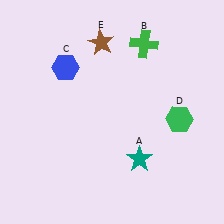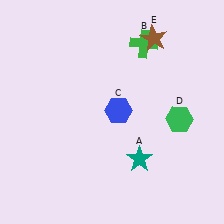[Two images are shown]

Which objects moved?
The objects that moved are: the blue hexagon (C), the brown star (E).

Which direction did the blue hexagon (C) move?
The blue hexagon (C) moved right.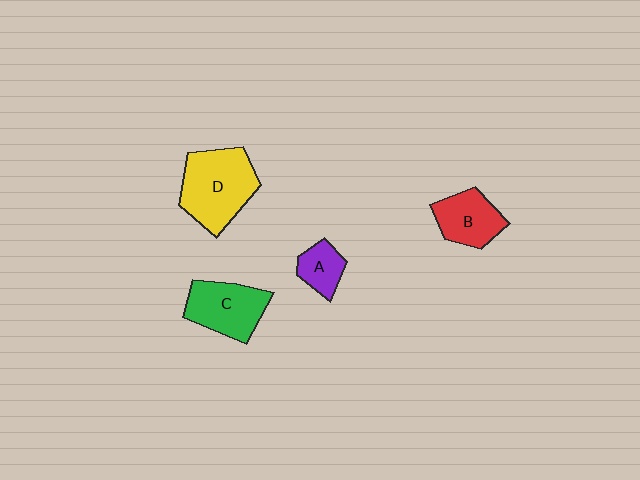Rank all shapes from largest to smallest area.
From largest to smallest: D (yellow), C (green), B (red), A (purple).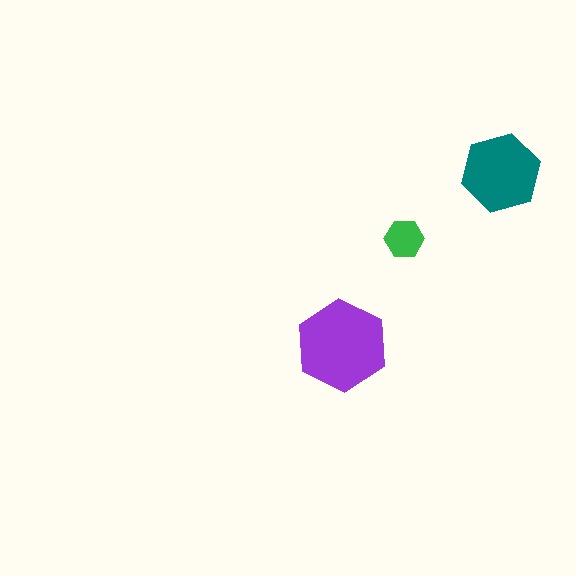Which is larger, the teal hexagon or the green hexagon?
The teal one.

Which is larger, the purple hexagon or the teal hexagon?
The purple one.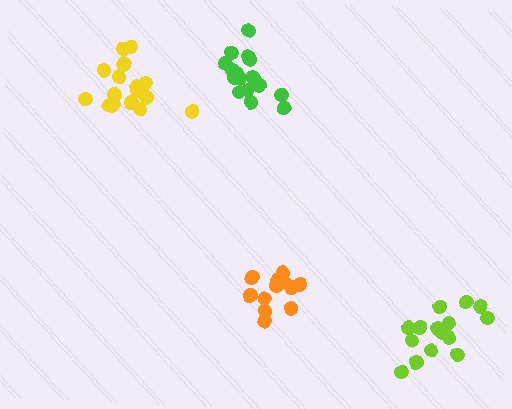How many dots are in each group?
Group 1: 17 dots, Group 2: 15 dots, Group 3: 17 dots, Group 4: 12 dots (61 total).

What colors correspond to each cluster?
The clusters are colored: yellow, lime, green, orange.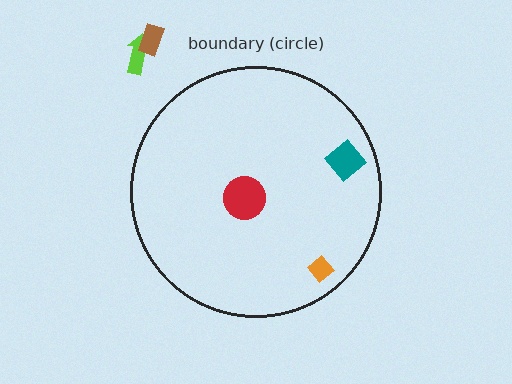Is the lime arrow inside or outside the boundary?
Outside.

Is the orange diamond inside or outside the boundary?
Inside.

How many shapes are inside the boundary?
3 inside, 2 outside.